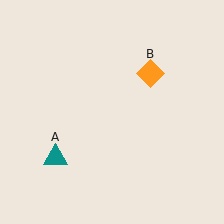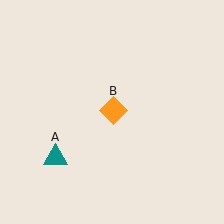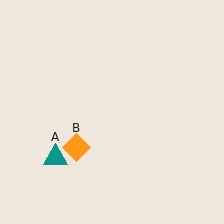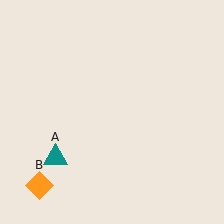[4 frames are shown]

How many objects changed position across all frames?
1 object changed position: orange diamond (object B).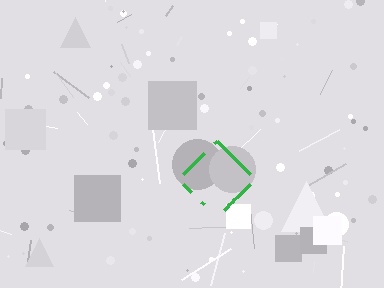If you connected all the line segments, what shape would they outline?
They would outline a diamond.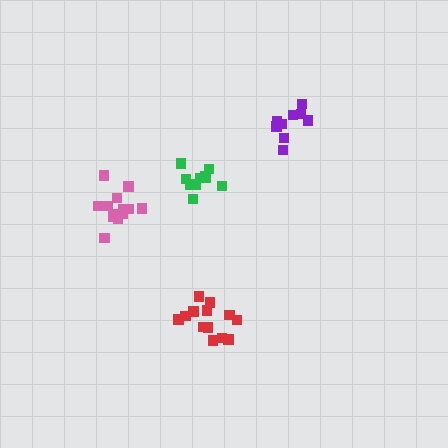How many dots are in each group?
Group 1: 13 dots, Group 2: 9 dots, Group 3: 10 dots, Group 4: 13 dots (45 total).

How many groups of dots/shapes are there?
There are 4 groups.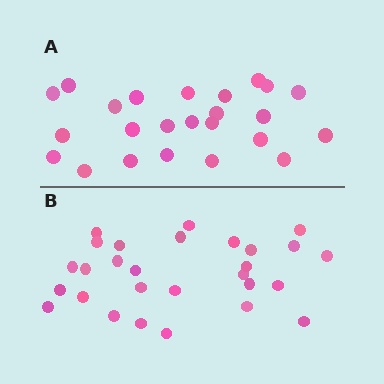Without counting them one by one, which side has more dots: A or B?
Region B (the bottom region) has more dots.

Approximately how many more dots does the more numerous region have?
Region B has about 4 more dots than region A.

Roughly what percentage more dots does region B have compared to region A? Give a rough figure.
About 15% more.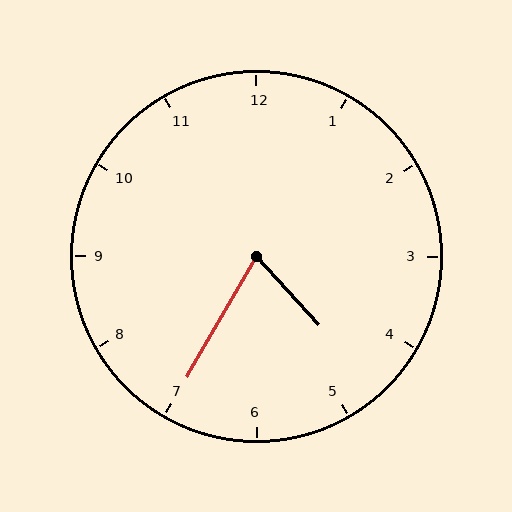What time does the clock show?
4:35.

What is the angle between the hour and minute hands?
Approximately 72 degrees.